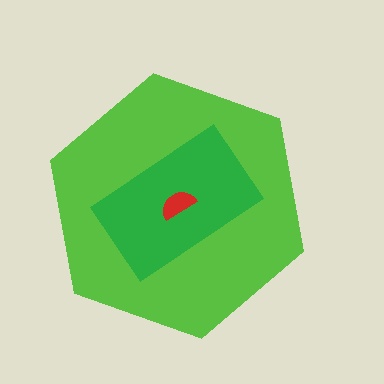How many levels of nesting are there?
3.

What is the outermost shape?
The lime hexagon.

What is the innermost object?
The red semicircle.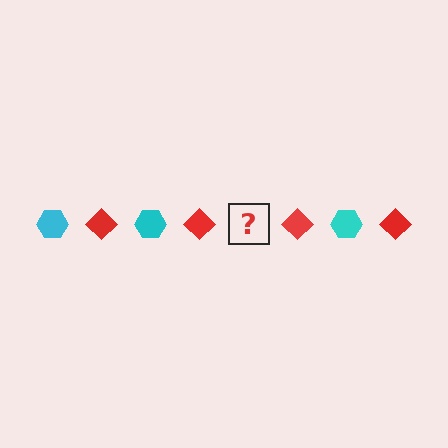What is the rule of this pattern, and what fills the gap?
The rule is that the pattern alternates between cyan hexagon and red diamond. The gap should be filled with a cyan hexagon.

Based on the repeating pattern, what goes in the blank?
The blank should be a cyan hexagon.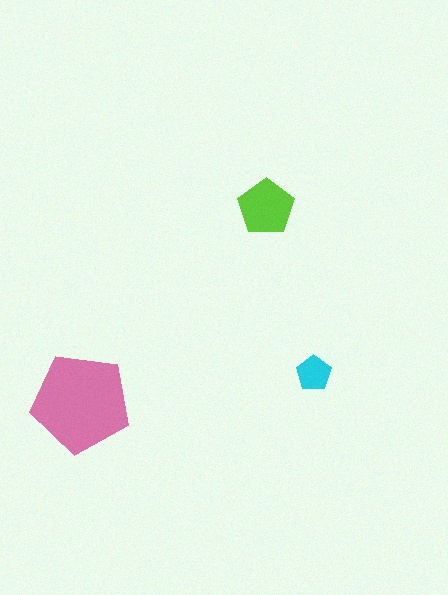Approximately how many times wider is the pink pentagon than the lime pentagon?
About 2 times wider.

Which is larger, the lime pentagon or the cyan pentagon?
The lime one.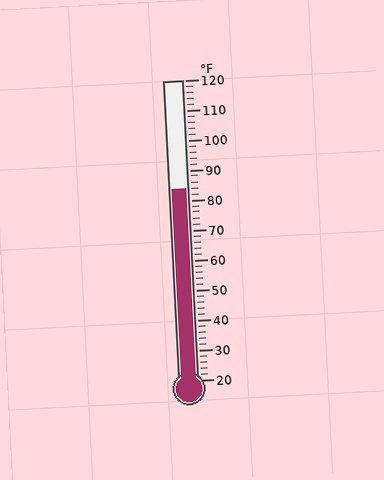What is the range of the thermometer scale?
The thermometer scale ranges from 20°F to 120°F.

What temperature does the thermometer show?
The thermometer shows approximately 84°F.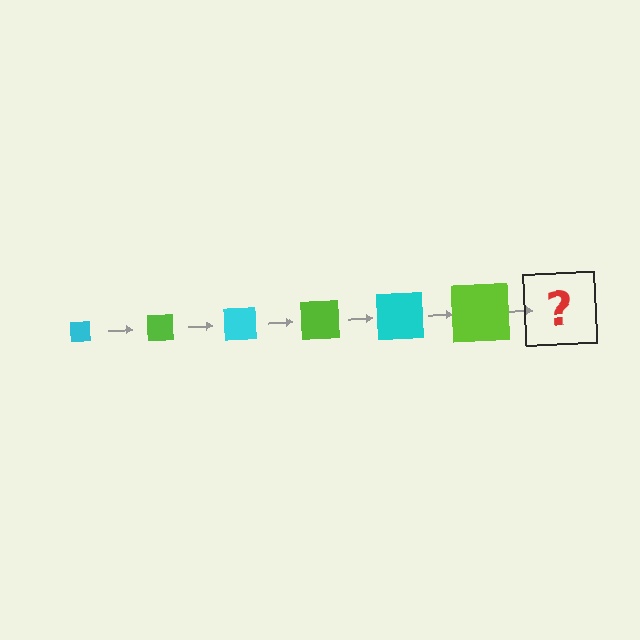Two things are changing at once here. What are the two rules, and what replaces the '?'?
The two rules are that the square grows larger each step and the color cycles through cyan and lime. The '?' should be a cyan square, larger than the previous one.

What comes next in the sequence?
The next element should be a cyan square, larger than the previous one.